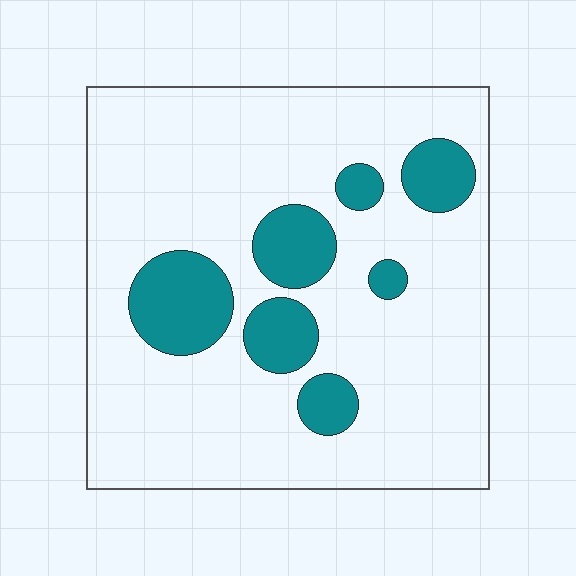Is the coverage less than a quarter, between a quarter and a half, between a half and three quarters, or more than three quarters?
Less than a quarter.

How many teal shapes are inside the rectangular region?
7.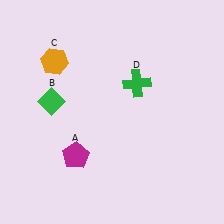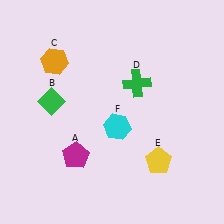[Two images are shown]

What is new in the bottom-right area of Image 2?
A yellow pentagon (E) was added in the bottom-right area of Image 2.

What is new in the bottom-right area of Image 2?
A cyan hexagon (F) was added in the bottom-right area of Image 2.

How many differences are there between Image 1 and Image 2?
There are 2 differences between the two images.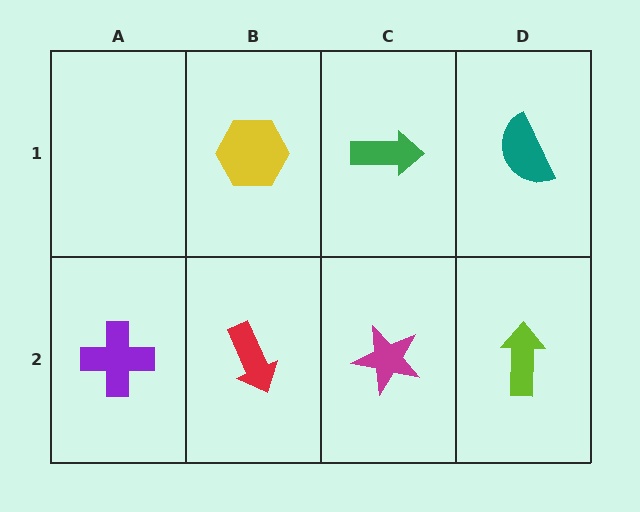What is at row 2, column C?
A magenta star.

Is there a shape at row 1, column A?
No, that cell is empty.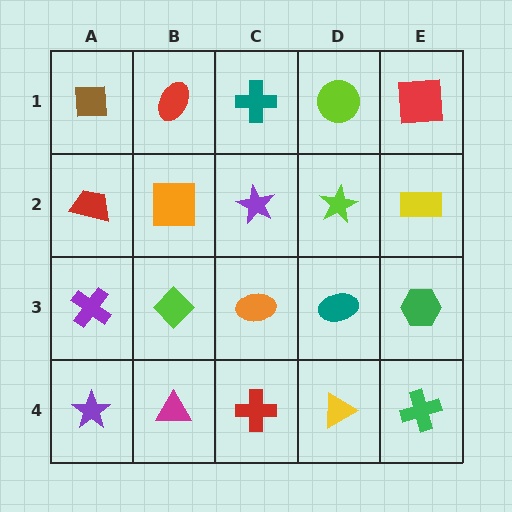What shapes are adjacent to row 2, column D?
A lime circle (row 1, column D), a teal ellipse (row 3, column D), a purple star (row 2, column C), a yellow rectangle (row 2, column E).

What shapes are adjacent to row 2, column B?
A red ellipse (row 1, column B), a lime diamond (row 3, column B), a red trapezoid (row 2, column A), a purple star (row 2, column C).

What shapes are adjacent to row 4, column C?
An orange ellipse (row 3, column C), a magenta triangle (row 4, column B), a yellow triangle (row 4, column D).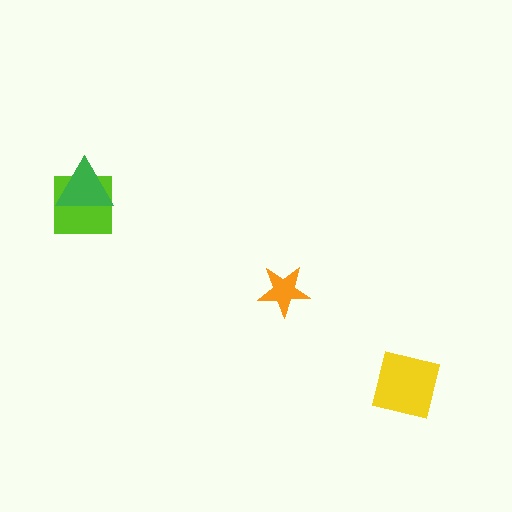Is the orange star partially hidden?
No, no other shape covers it.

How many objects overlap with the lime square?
1 object overlaps with the lime square.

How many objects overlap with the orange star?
0 objects overlap with the orange star.